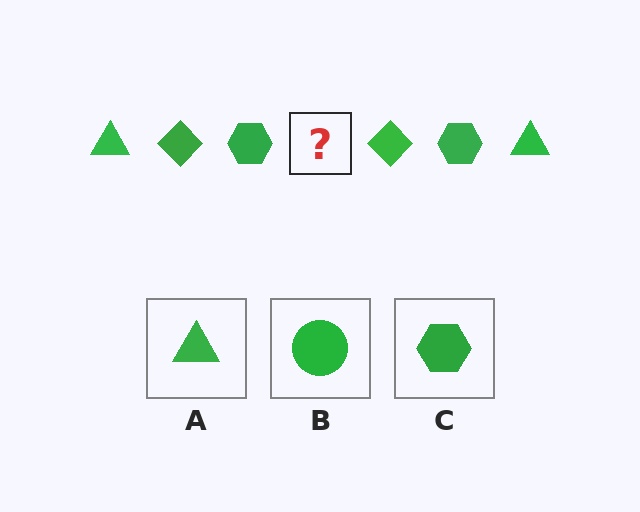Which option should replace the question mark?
Option A.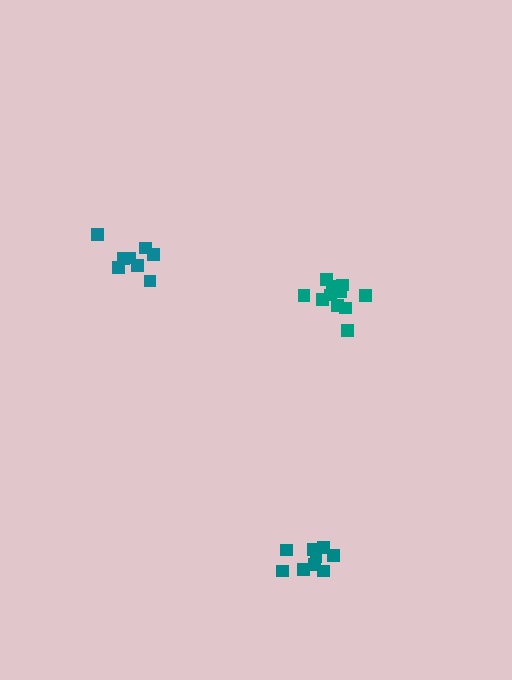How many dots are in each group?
Group 1: 8 dots, Group 2: 11 dots, Group 3: 9 dots (28 total).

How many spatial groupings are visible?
There are 3 spatial groupings.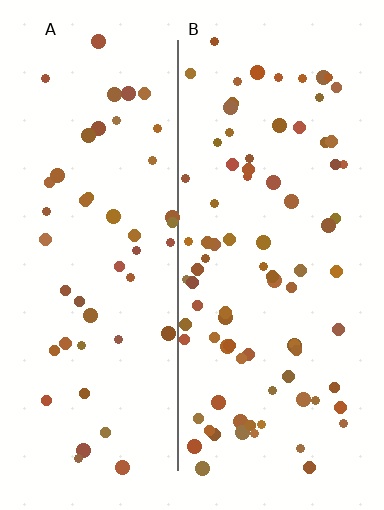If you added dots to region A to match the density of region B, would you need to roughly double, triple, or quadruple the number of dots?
Approximately double.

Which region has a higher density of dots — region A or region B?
B (the right).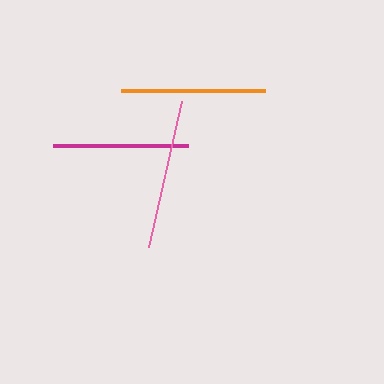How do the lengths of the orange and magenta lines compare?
The orange and magenta lines are approximately the same length.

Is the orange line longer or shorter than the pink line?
The pink line is longer than the orange line.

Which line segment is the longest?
The pink line is the longest at approximately 150 pixels.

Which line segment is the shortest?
The magenta line is the shortest at approximately 135 pixels.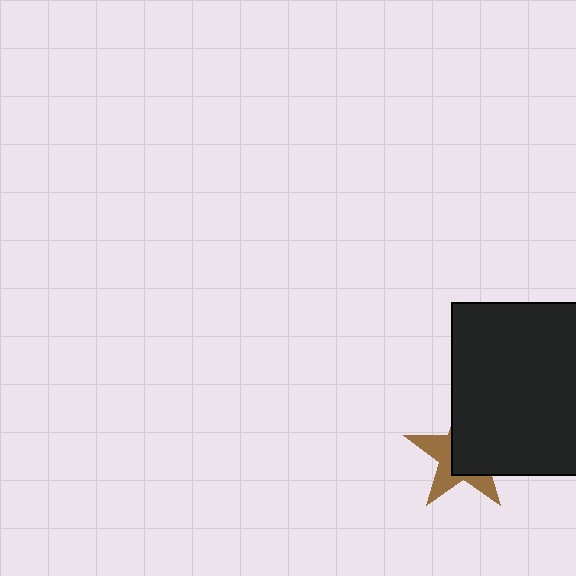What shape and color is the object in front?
The object in front is a black rectangle.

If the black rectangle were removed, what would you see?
You would see the complete brown star.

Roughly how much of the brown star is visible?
A small part of it is visible (roughly 44%).